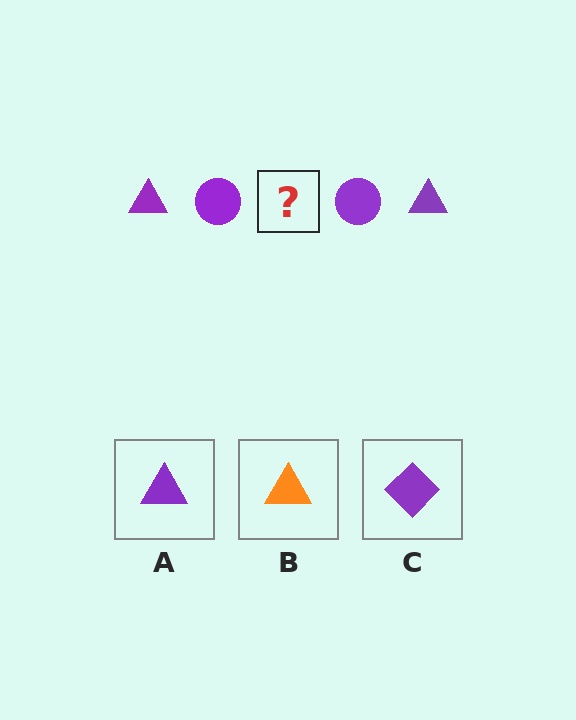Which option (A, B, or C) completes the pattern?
A.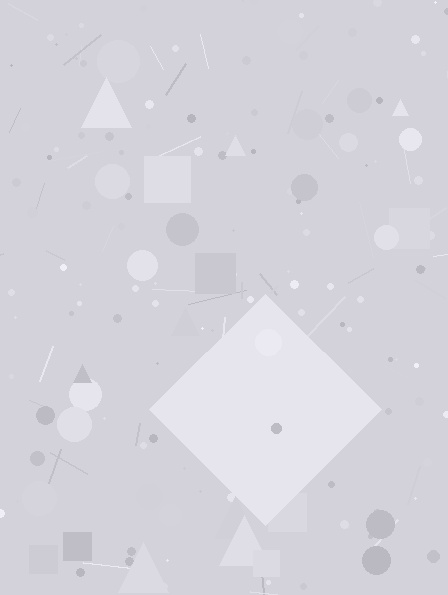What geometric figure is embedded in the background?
A diamond is embedded in the background.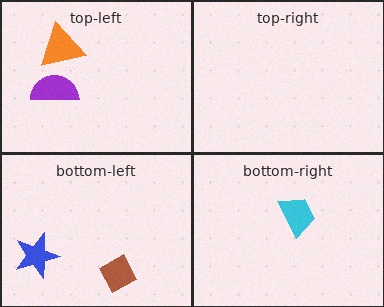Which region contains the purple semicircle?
The top-left region.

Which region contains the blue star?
The bottom-left region.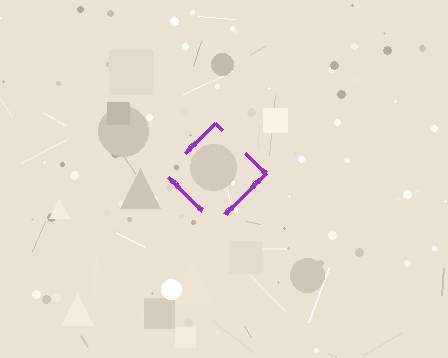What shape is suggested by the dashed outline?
The dashed outline suggests a diamond.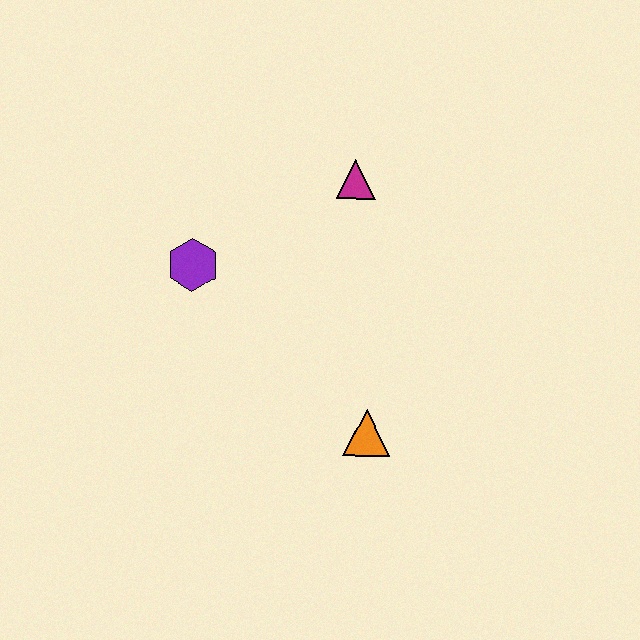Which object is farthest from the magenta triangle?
The orange triangle is farthest from the magenta triangle.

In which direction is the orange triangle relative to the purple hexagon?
The orange triangle is to the right of the purple hexagon.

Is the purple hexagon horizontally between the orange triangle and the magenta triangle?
No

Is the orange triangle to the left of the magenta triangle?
No